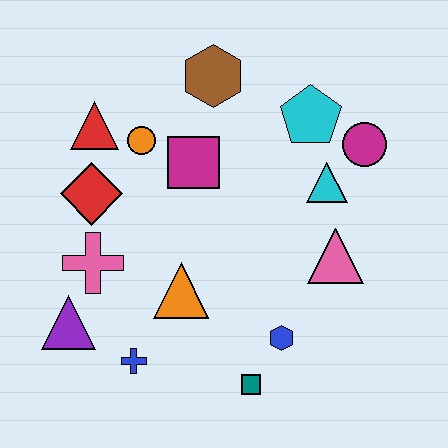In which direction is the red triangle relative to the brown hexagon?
The red triangle is to the left of the brown hexagon.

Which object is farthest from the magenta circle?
The purple triangle is farthest from the magenta circle.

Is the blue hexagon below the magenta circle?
Yes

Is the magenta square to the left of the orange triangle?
No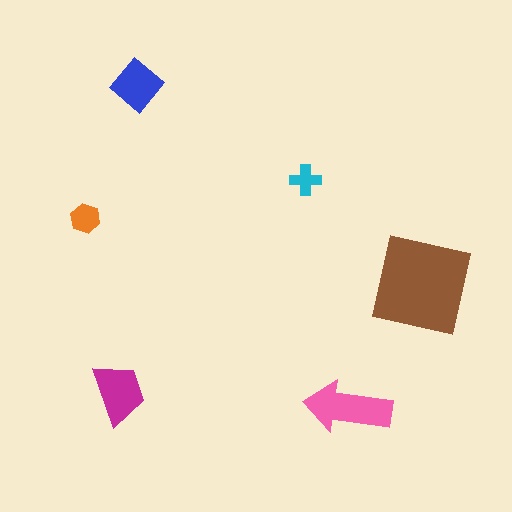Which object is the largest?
The brown square.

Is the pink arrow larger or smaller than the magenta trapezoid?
Larger.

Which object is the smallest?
The cyan cross.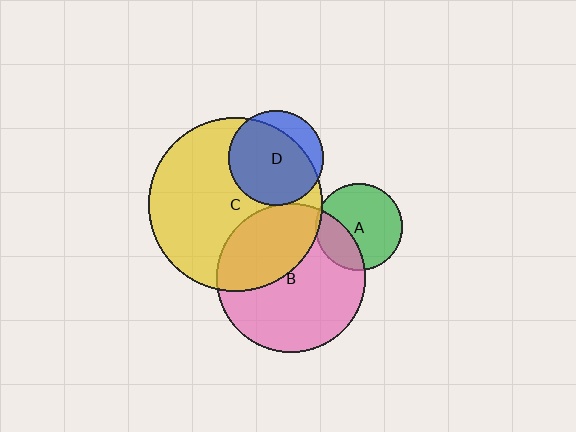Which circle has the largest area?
Circle C (yellow).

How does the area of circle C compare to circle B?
Approximately 1.4 times.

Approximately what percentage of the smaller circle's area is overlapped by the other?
Approximately 80%.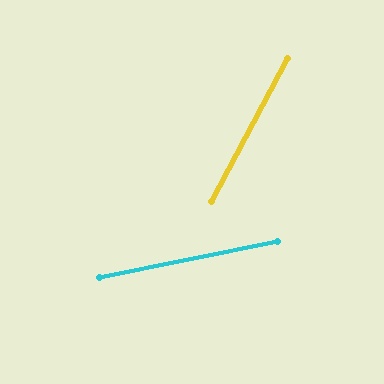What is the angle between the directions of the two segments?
Approximately 50 degrees.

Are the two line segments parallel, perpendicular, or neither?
Neither parallel nor perpendicular — they differ by about 50°.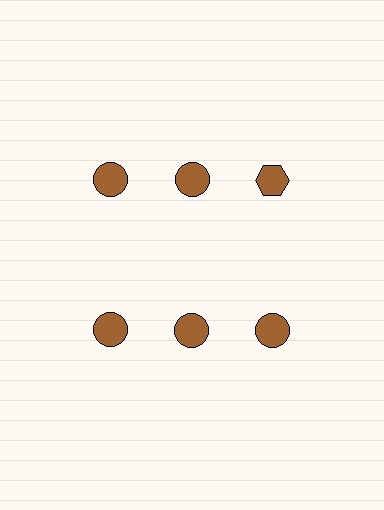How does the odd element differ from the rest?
It has a different shape: hexagon instead of circle.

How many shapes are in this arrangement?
There are 6 shapes arranged in a grid pattern.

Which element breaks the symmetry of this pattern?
The brown hexagon in the top row, center column breaks the symmetry. All other shapes are brown circles.